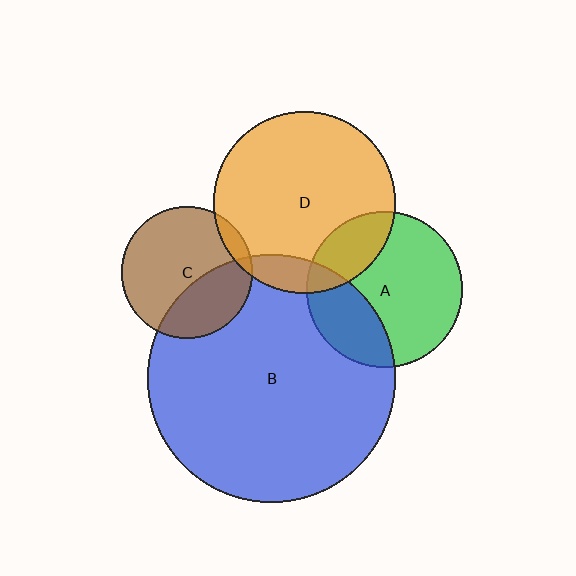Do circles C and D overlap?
Yes.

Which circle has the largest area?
Circle B (blue).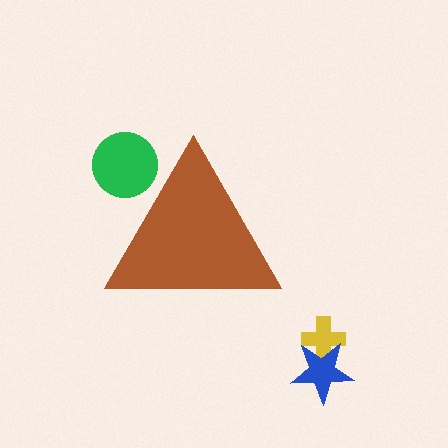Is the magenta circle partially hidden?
Yes, the magenta circle is partially hidden behind the brown triangle.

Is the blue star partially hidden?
No, the blue star is fully visible.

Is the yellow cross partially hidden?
No, the yellow cross is fully visible.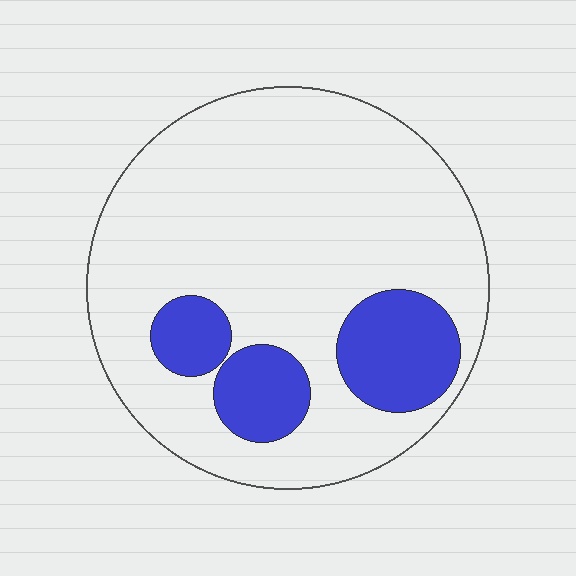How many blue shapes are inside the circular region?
3.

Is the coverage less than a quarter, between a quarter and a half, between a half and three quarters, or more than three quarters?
Less than a quarter.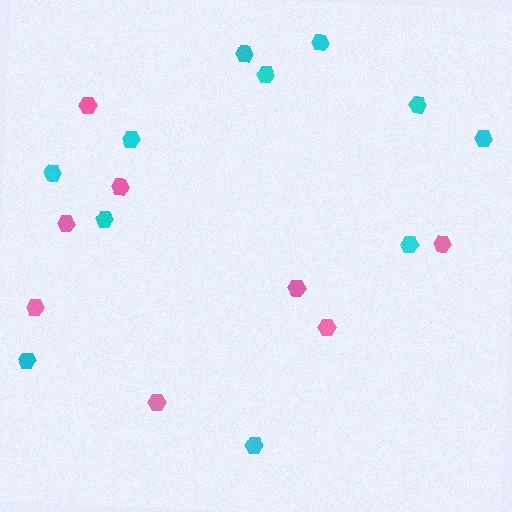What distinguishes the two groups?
There are 2 groups: one group of cyan hexagons (11) and one group of pink hexagons (8).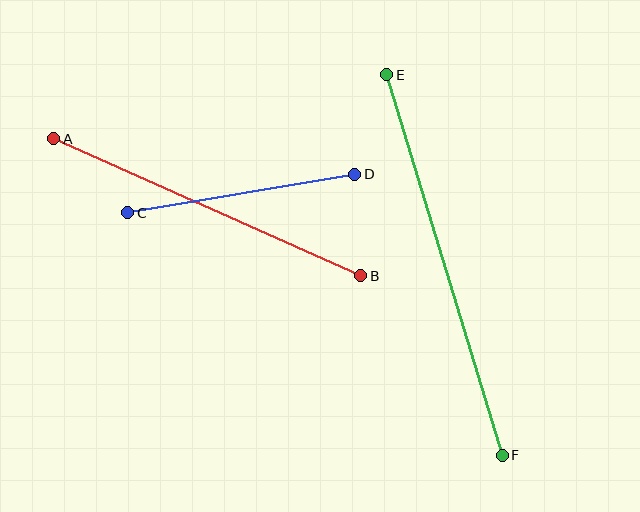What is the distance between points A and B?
The distance is approximately 336 pixels.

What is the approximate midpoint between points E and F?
The midpoint is at approximately (445, 265) pixels.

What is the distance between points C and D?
The distance is approximately 230 pixels.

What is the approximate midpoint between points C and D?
The midpoint is at approximately (241, 194) pixels.